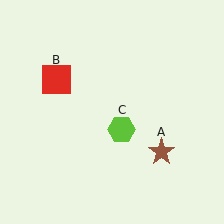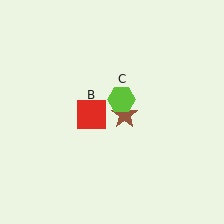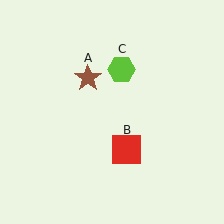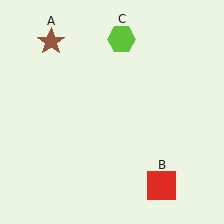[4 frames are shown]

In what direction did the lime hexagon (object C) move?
The lime hexagon (object C) moved up.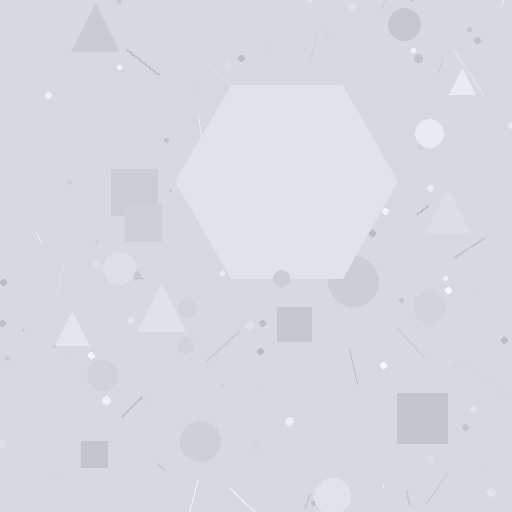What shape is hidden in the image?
A hexagon is hidden in the image.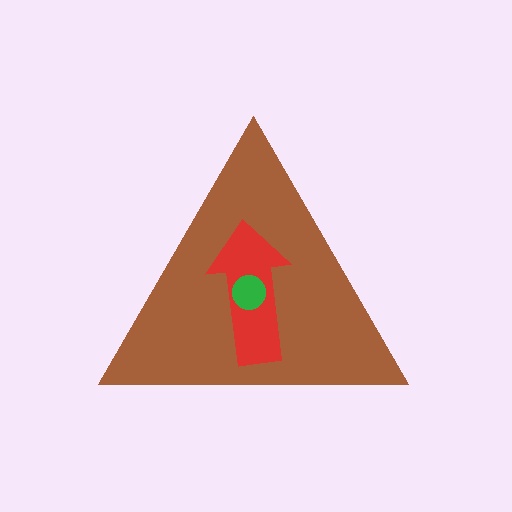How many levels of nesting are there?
3.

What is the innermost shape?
The green circle.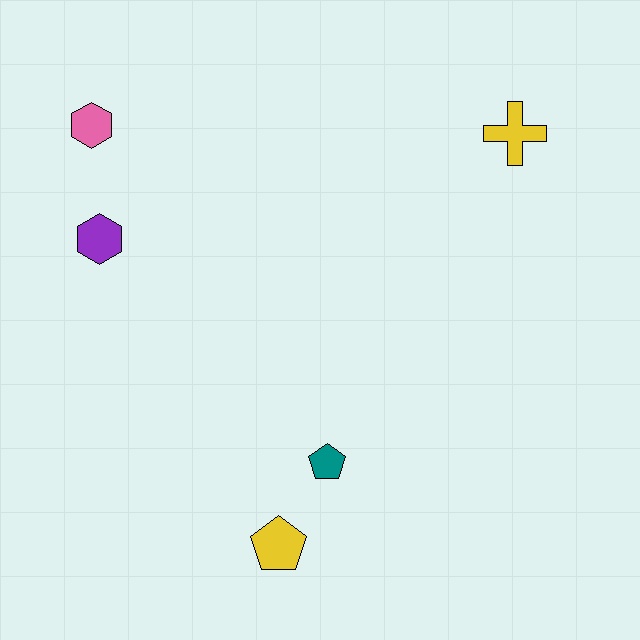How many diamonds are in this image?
There are no diamonds.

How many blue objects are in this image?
There are no blue objects.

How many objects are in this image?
There are 5 objects.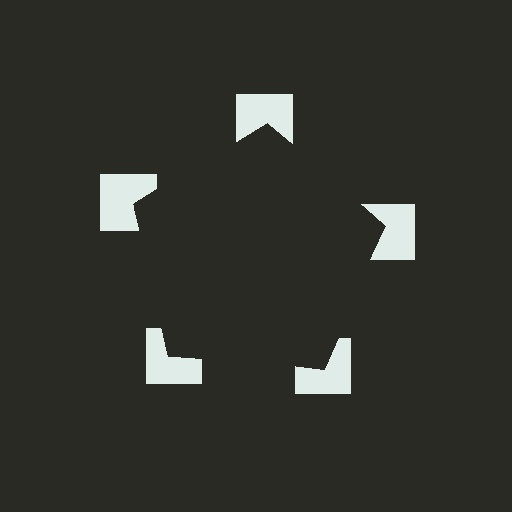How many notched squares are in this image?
There are 5 — one at each vertex of the illusory pentagon.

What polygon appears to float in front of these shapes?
An illusory pentagon — its edges are inferred from the aligned wedge cuts in the notched squares, not physically drawn.